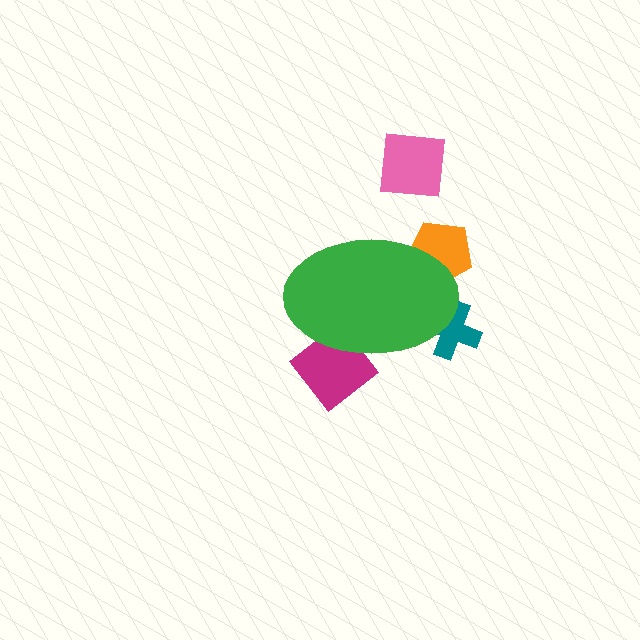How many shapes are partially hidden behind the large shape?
3 shapes are partially hidden.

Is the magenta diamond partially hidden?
Yes, the magenta diamond is partially hidden behind the green ellipse.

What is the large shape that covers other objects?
A green ellipse.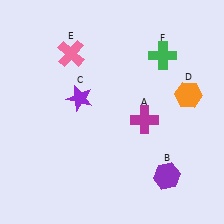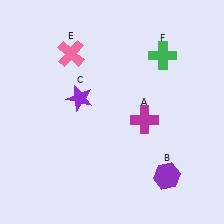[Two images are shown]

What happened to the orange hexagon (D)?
The orange hexagon (D) was removed in Image 2. It was in the top-right area of Image 1.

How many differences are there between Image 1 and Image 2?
There is 1 difference between the two images.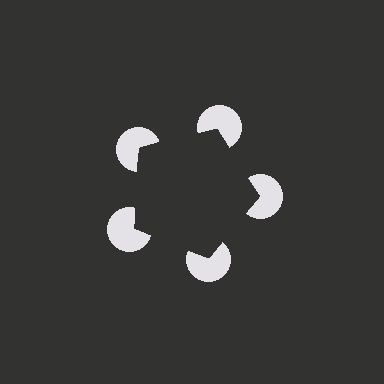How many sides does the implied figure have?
5 sides.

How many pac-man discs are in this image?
There are 5 — one at each vertex of the illusory pentagon.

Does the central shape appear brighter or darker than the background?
It typically appears slightly darker than the background, even though no actual brightness change is drawn.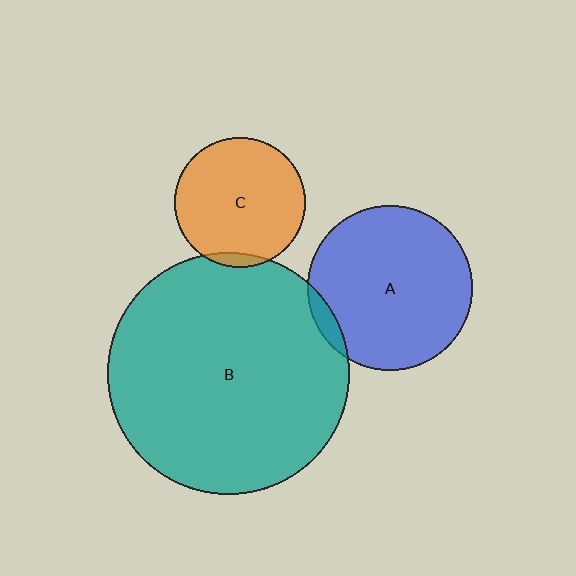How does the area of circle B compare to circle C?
Approximately 3.4 times.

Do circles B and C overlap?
Yes.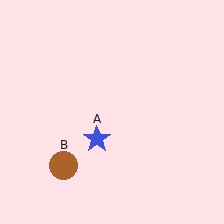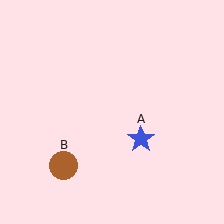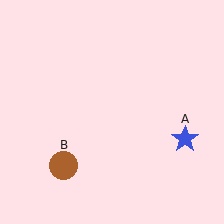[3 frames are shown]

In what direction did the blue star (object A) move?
The blue star (object A) moved right.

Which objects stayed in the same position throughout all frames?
Brown circle (object B) remained stationary.